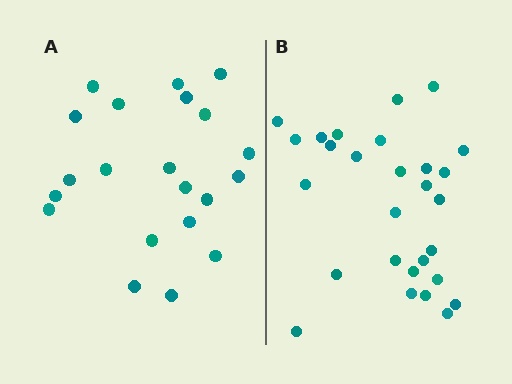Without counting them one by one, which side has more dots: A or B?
Region B (the right region) has more dots.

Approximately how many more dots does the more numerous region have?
Region B has roughly 8 or so more dots than region A.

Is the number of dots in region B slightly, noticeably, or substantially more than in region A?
Region B has noticeably more, but not dramatically so. The ratio is roughly 1.3 to 1.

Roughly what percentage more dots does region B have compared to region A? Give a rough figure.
About 35% more.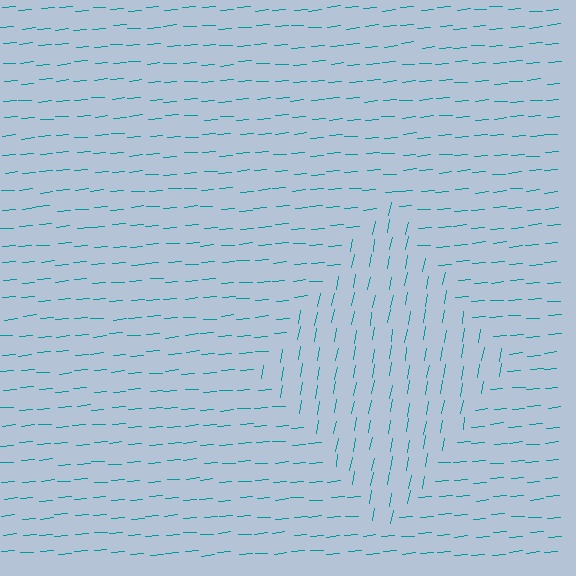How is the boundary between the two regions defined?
The boundary is defined purely by a change in line orientation (approximately 75 degrees difference). All lines are the same color and thickness.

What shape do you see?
I see a diamond.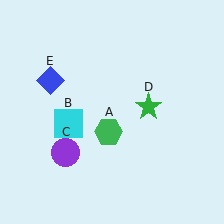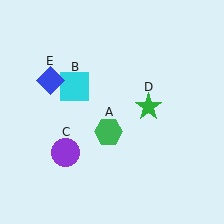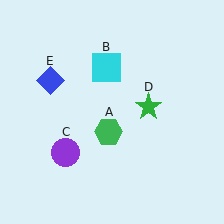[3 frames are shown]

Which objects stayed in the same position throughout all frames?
Green hexagon (object A) and purple circle (object C) and green star (object D) and blue diamond (object E) remained stationary.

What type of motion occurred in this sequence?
The cyan square (object B) rotated clockwise around the center of the scene.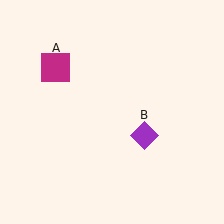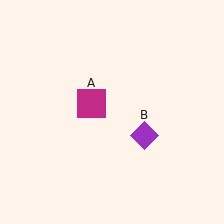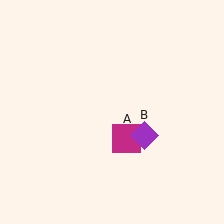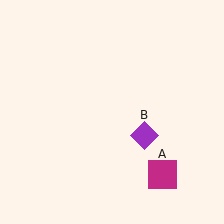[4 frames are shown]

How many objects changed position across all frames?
1 object changed position: magenta square (object A).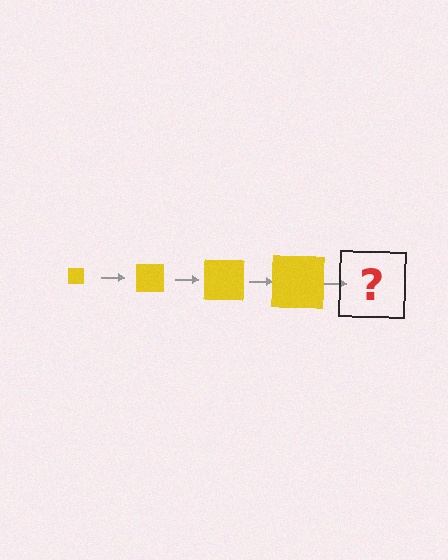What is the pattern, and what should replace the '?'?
The pattern is that the square gets progressively larger each step. The '?' should be a yellow square, larger than the previous one.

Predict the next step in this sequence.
The next step is a yellow square, larger than the previous one.